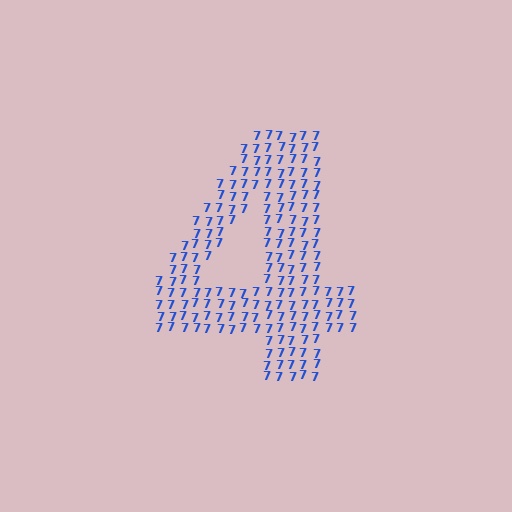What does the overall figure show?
The overall figure shows the digit 4.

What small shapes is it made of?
It is made of small digit 7's.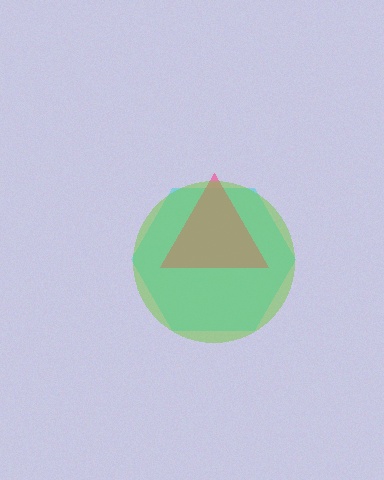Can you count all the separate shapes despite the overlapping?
Yes, there are 3 separate shapes.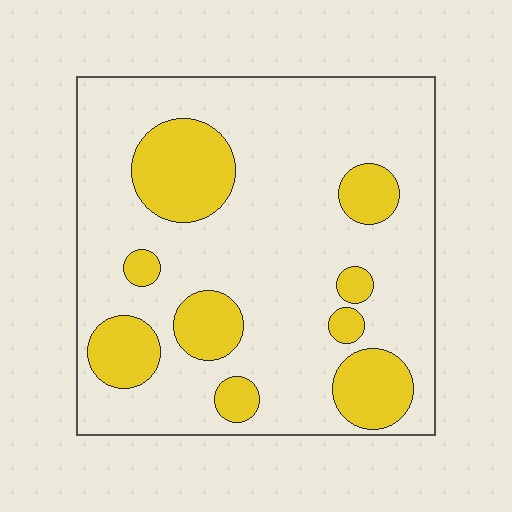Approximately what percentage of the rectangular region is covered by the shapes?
Approximately 25%.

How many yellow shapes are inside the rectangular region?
9.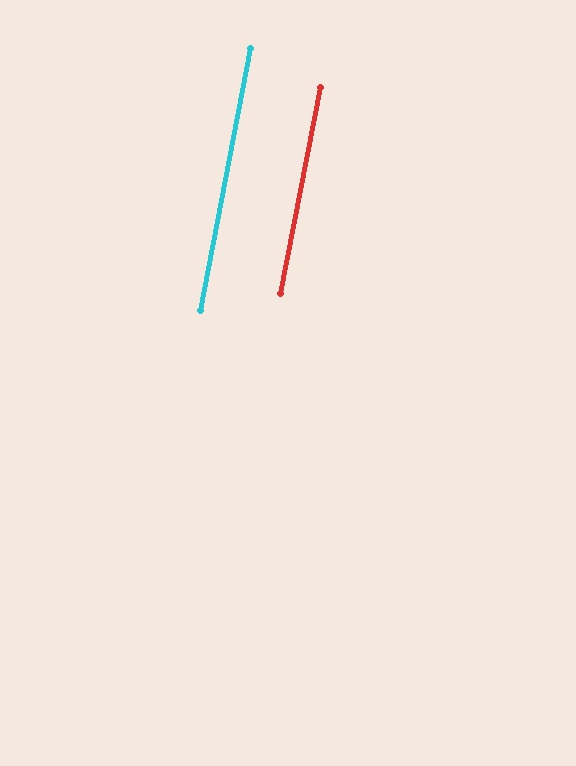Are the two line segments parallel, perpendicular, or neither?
Parallel — their directions differ by only 0.2°.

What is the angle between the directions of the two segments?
Approximately 0 degrees.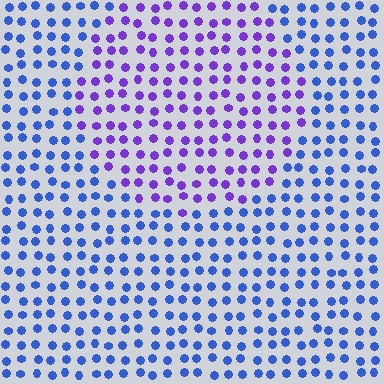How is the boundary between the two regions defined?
The boundary is defined purely by a slight shift in hue (about 42 degrees). Spacing, size, and orientation are identical on both sides.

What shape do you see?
I see a circle.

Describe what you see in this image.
The image is filled with small blue elements in a uniform arrangement. A circle-shaped region is visible where the elements are tinted to a slightly different hue, forming a subtle color boundary.